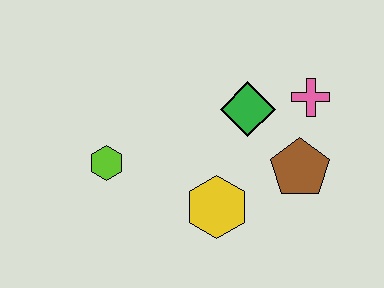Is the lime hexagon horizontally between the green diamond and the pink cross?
No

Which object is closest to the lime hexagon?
The yellow hexagon is closest to the lime hexagon.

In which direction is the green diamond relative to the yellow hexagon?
The green diamond is above the yellow hexagon.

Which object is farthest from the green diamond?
The lime hexagon is farthest from the green diamond.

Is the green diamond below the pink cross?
Yes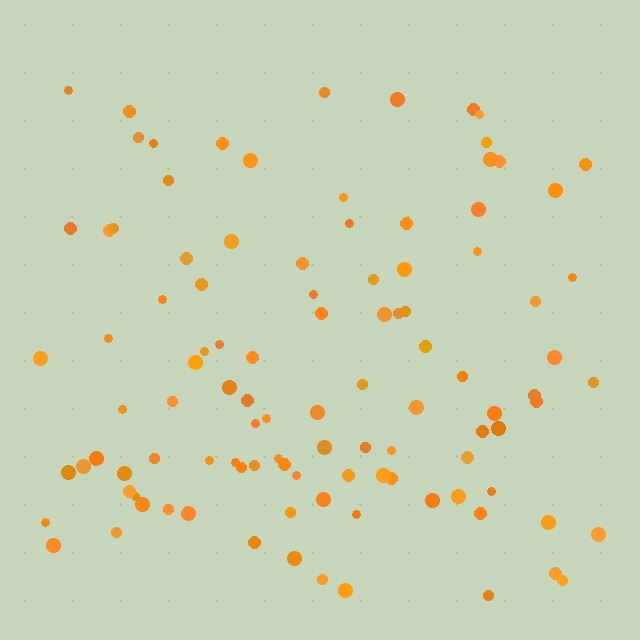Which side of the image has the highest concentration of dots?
The bottom.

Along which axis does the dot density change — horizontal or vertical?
Vertical.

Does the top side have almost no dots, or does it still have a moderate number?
Still a moderate number, just noticeably fewer than the bottom.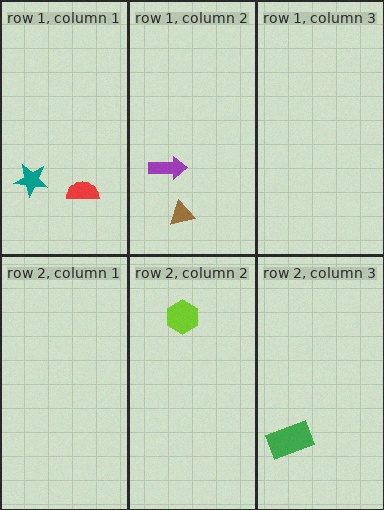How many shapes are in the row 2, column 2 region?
1.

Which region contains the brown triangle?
The row 1, column 2 region.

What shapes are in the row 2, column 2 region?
The lime hexagon.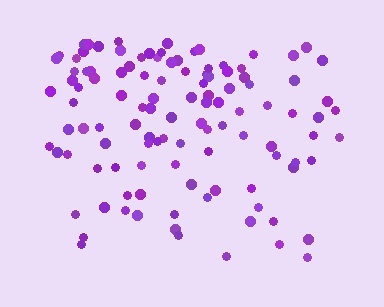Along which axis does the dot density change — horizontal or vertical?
Vertical.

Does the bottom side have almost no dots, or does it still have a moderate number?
Still a moderate number, just noticeably fewer than the top.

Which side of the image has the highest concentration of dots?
The top.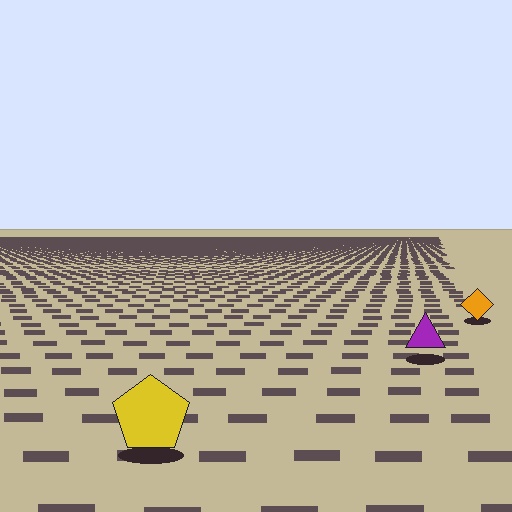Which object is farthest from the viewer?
The orange diamond is farthest from the viewer. It appears smaller and the ground texture around it is denser.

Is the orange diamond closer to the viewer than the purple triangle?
No. The purple triangle is closer — you can tell from the texture gradient: the ground texture is coarser near it.